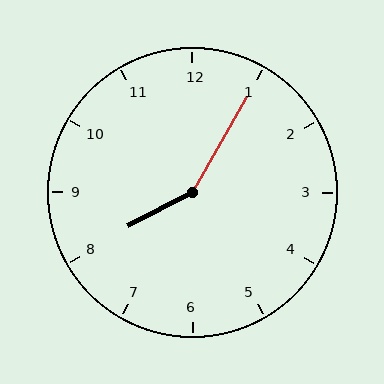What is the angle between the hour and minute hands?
Approximately 148 degrees.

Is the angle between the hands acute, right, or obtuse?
It is obtuse.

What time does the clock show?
8:05.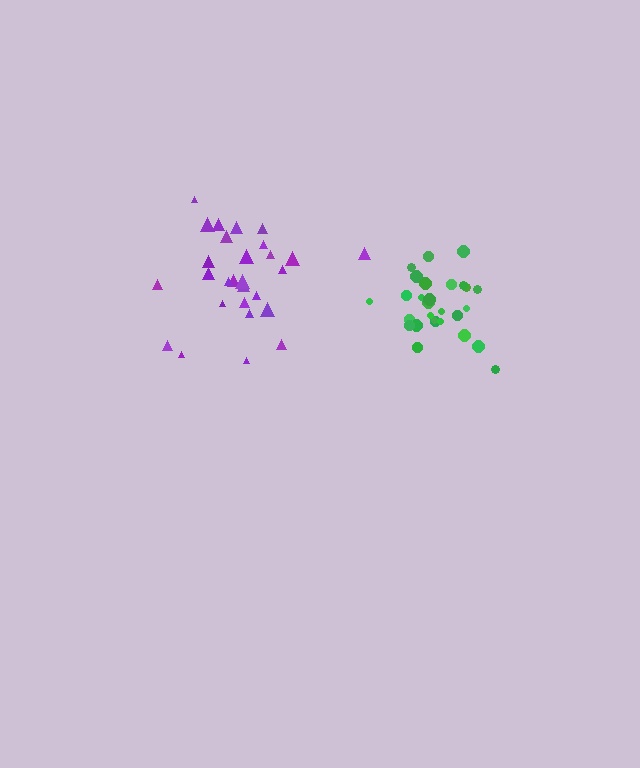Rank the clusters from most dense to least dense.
green, purple.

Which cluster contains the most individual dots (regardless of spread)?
Purple (29).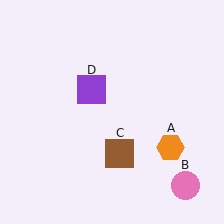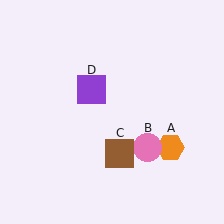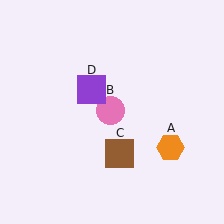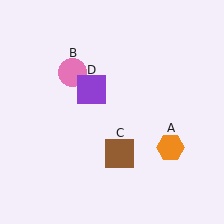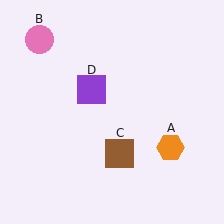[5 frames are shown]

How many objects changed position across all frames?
1 object changed position: pink circle (object B).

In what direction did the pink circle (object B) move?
The pink circle (object B) moved up and to the left.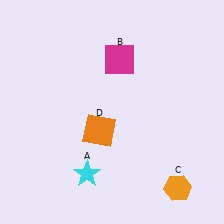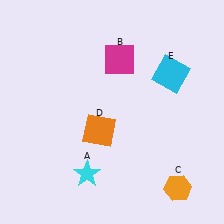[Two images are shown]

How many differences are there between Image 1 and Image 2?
There is 1 difference between the two images.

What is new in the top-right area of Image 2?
A cyan square (E) was added in the top-right area of Image 2.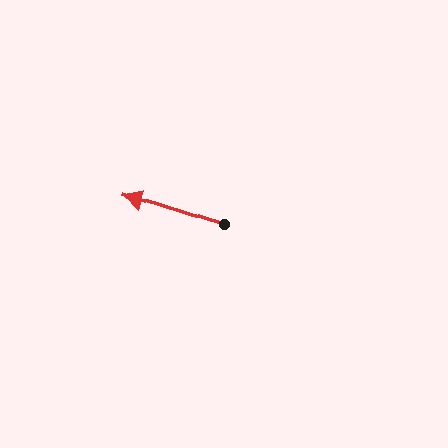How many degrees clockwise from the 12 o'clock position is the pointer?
Approximately 287 degrees.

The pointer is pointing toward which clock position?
Roughly 10 o'clock.